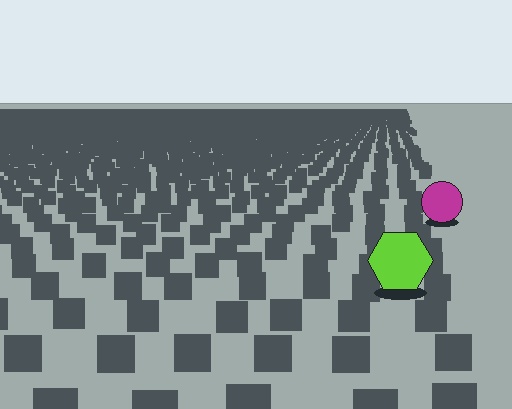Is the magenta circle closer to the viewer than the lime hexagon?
No. The lime hexagon is closer — you can tell from the texture gradient: the ground texture is coarser near it.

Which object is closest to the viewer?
The lime hexagon is closest. The texture marks near it are larger and more spread out.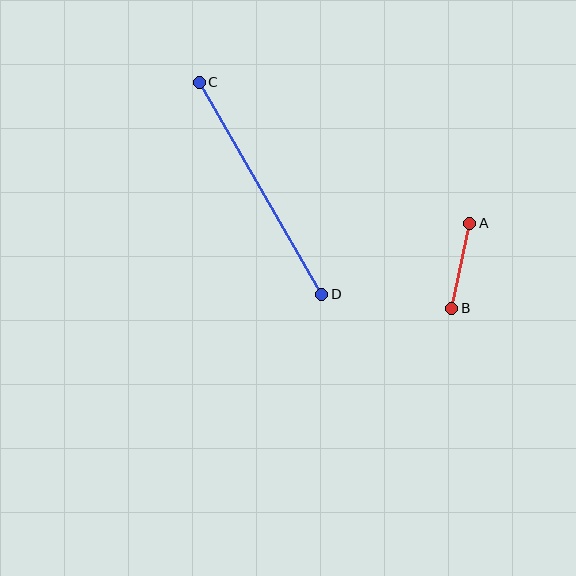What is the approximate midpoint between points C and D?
The midpoint is at approximately (261, 188) pixels.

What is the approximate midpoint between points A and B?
The midpoint is at approximately (461, 266) pixels.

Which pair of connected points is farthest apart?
Points C and D are farthest apart.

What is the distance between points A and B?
The distance is approximately 87 pixels.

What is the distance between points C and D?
The distance is approximately 245 pixels.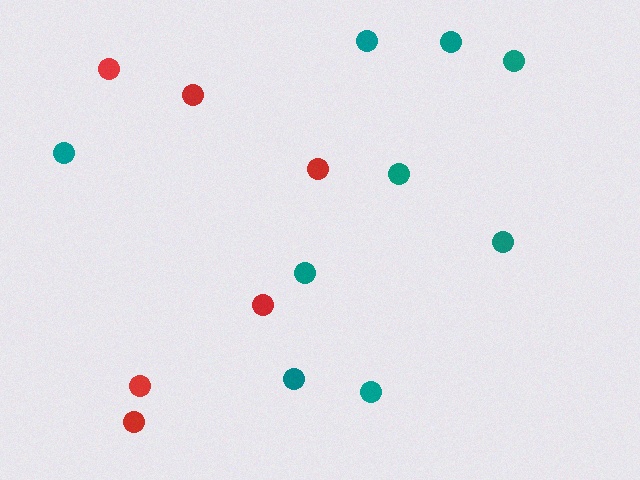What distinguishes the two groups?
There are 2 groups: one group of teal circles (9) and one group of red circles (6).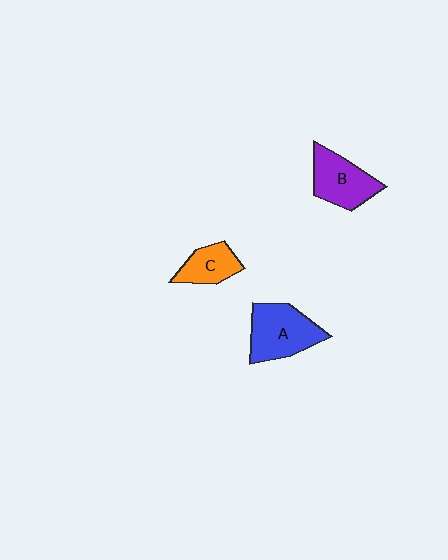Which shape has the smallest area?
Shape C (orange).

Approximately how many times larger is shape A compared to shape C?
Approximately 1.7 times.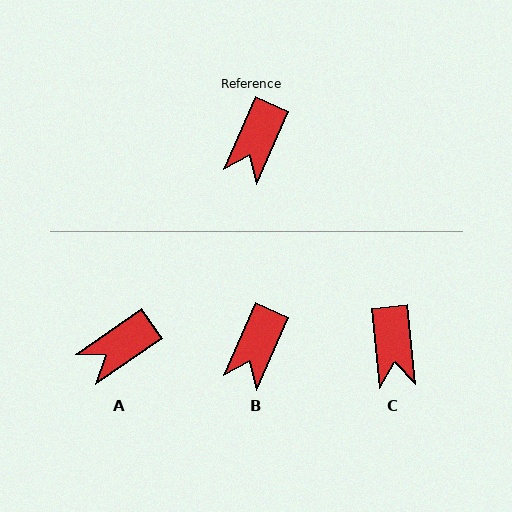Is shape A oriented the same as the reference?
No, it is off by about 31 degrees.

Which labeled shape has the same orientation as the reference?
B.